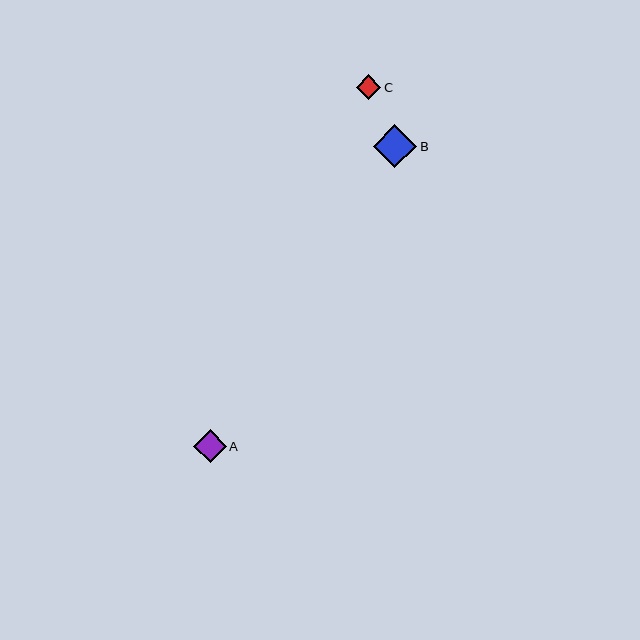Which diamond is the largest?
Diamond B is the largest with a size of approximately 43 pixels.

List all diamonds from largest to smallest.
From largest to smallest: B, A, C.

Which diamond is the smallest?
Diamond C is the smallest with a size of approximately 24 pixels.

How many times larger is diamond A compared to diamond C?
Diamond A is approximately 1.3 times the size of diamond C.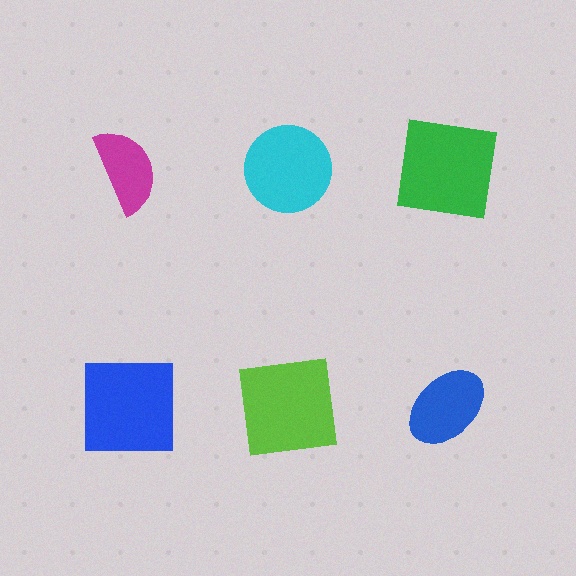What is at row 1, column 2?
A cyan circle.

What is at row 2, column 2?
A lime square.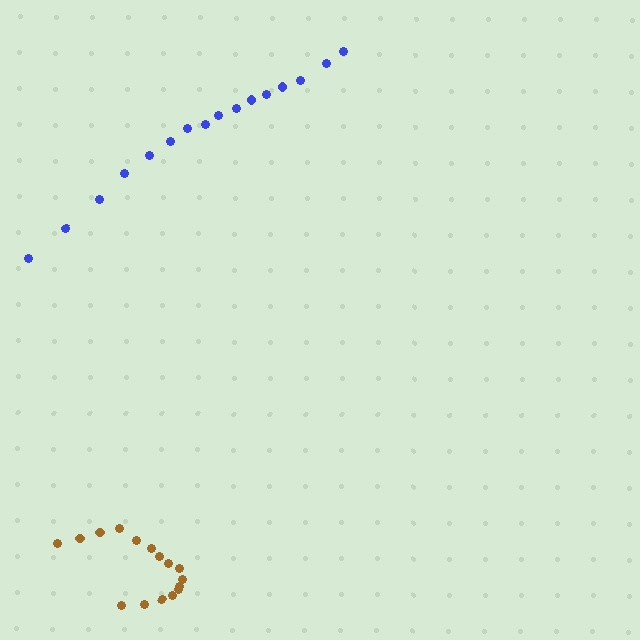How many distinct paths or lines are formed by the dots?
There are 2 distinct paths.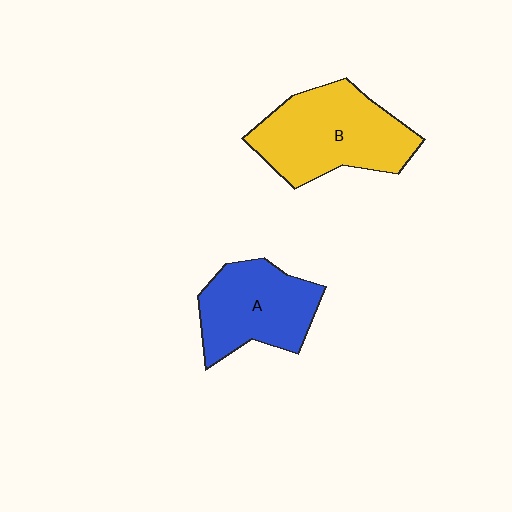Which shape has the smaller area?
Shape A (blue).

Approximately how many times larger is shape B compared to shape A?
Approximately 1.3 times.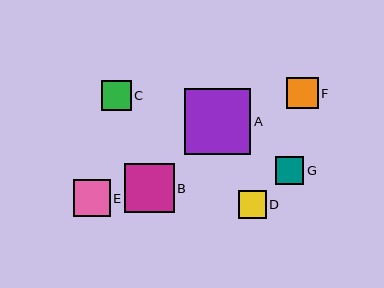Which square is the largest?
Square A is the largest with a size of approximately 66 pixels.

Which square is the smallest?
Square D is the smallest with a size of approximately 28 pixels.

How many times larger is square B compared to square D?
Square B is approximately 1.8 times the size of square D.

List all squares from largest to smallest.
From largest to smallest: A, B, E, F, C, G, D.